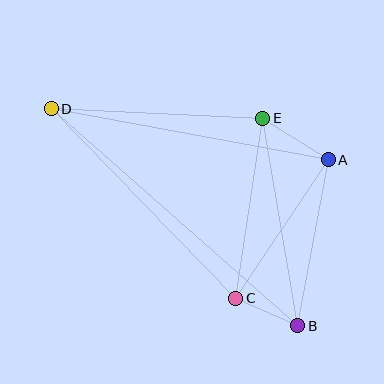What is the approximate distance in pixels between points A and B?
The distance between A and B is approximately 169 pixels.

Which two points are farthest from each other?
Points B and D are farthest from each other.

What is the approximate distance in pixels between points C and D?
The distance between C and D is approximately 265 pixels.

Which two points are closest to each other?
Points B and C are closest to each other.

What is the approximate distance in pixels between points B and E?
The distance between B and E is approximately 211 pixels.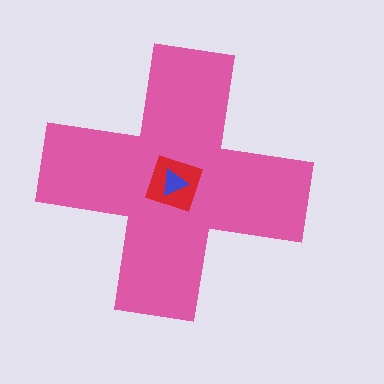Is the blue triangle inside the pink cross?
Yes.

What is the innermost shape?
The blue triangle.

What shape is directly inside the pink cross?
The red square.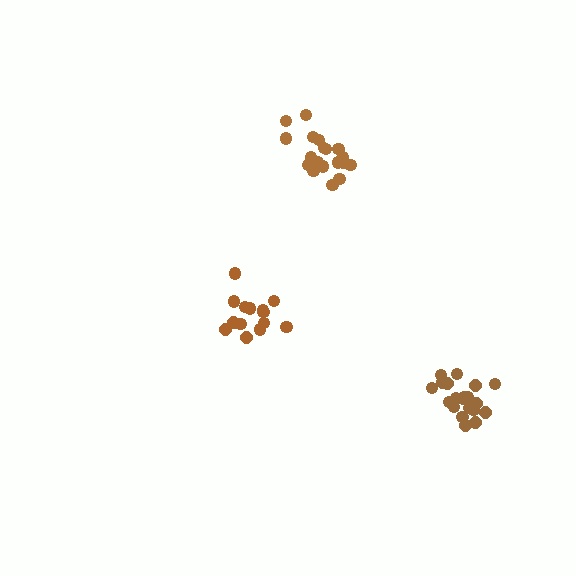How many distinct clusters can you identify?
There are 3 distinct clusters.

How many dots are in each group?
Group 1: 19 dots, Group 2: 14 dots, Group 3: 20 dots (53 total).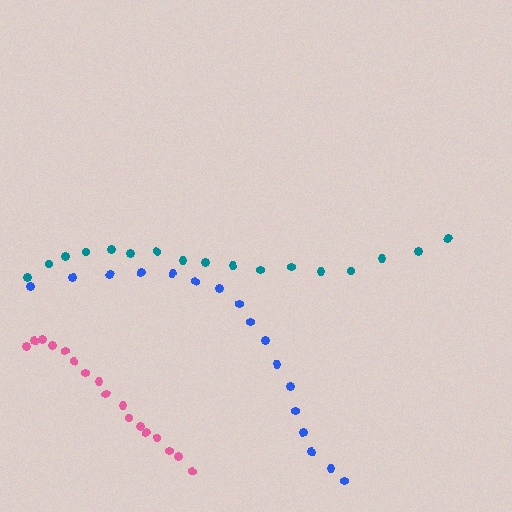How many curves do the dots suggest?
There are 3 distinct paths.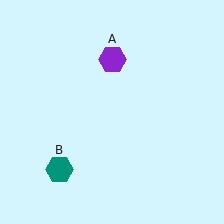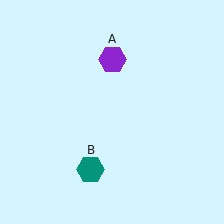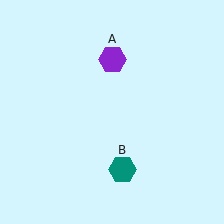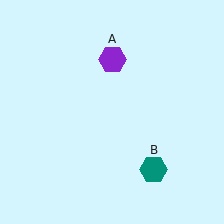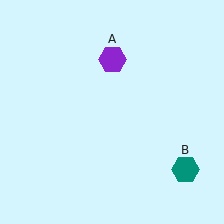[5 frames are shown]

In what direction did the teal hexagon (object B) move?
The teal hexagon (object B) moved right.